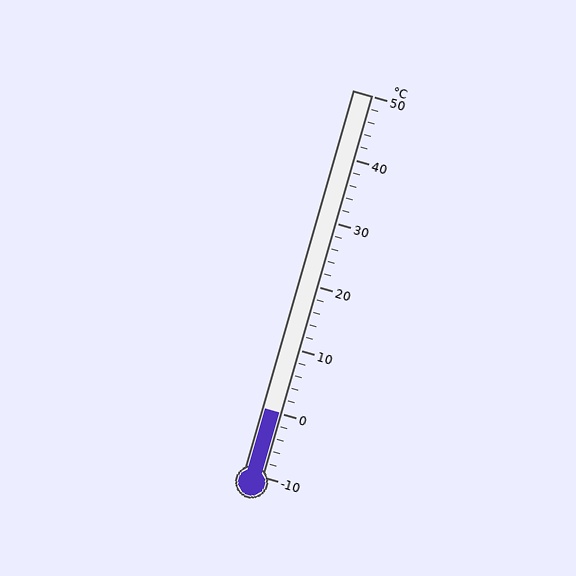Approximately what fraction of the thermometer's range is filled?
The thermometer is filled to approximately 15% of its range.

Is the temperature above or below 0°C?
The temperature is at 0°C.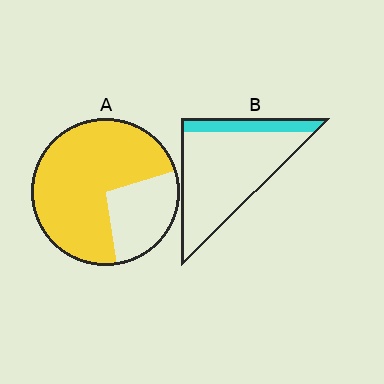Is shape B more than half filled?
No.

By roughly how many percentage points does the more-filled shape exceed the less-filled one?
By roughly 55 percentage points (A over B).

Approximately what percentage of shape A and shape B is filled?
A is approximately 75% and B is approximately 20%.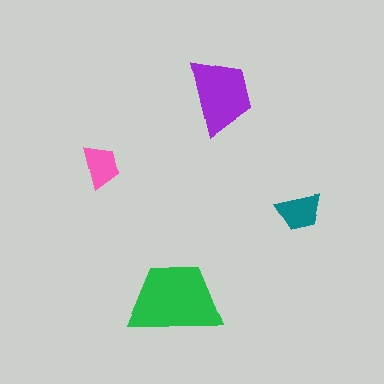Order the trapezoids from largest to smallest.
the green one, the purple one, the teal one, the pink one.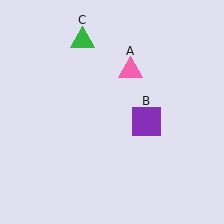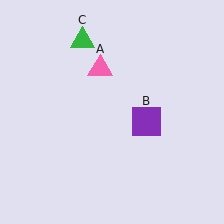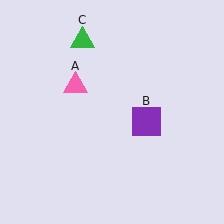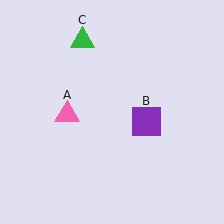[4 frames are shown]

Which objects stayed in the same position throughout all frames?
Purple square (object B) and green triangle (object C) remained stationary.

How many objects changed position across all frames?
1 object changed position: pink triangle (object A).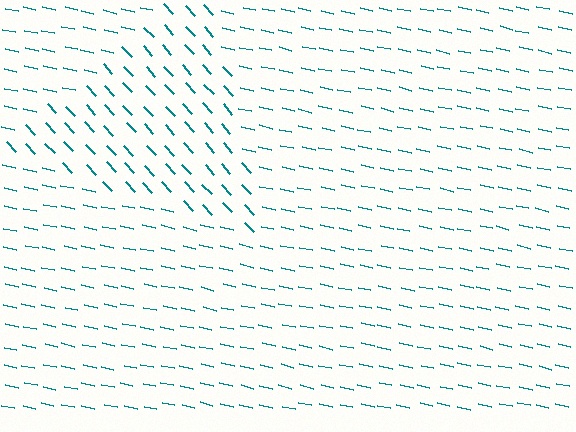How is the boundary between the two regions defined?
The boundary is defined purely by a change in line orientation (approximately 35 degrees difference). All lines are the same color and thickness.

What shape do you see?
I see a triangle.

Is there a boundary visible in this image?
Yes, there is a texture boundary formed by a change in line orientation.